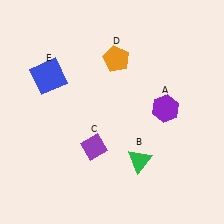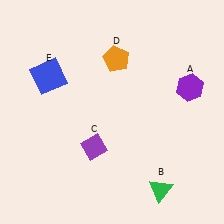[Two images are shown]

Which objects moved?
The objects that moved are: the purple hexagon (A), the green triangle (B).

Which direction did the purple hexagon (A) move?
The purple hexagon (A) moved right.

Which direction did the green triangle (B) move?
The green triangle (B) moved down.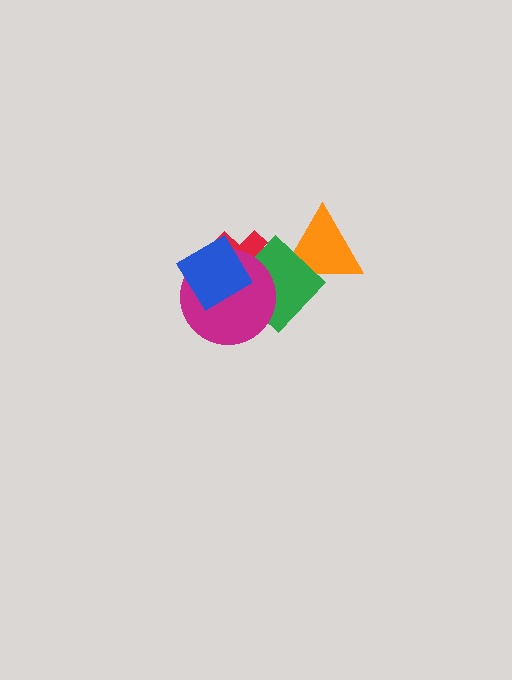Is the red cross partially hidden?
Yes, it is partially covered by another shape.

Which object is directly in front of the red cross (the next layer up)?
The green diamond is directly in front of the red cross.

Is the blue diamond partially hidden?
No, no other shape covers it.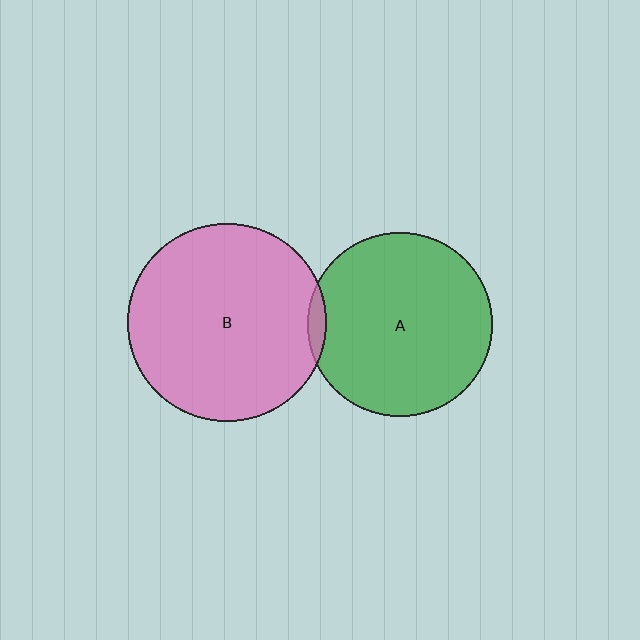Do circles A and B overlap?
Yes.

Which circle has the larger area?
Circle B (pink).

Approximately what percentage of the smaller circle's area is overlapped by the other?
Approximately 5%.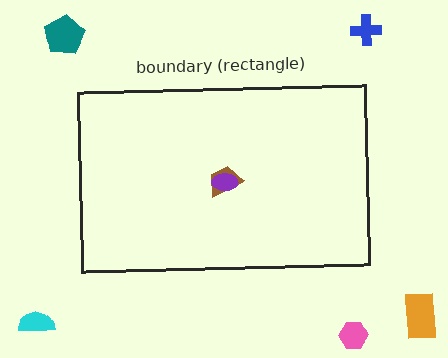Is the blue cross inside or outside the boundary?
Outside.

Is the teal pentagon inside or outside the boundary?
Outside.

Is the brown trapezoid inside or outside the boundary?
Inside.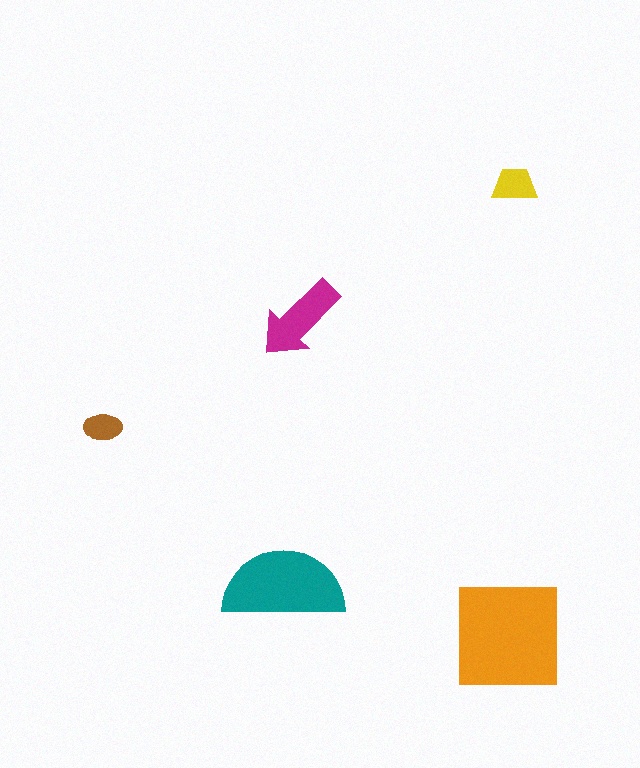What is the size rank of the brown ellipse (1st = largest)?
5th.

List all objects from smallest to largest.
The brown ellipse, the yellow trapezoid, the magenta arrow, the teal semicircle, the orange square.